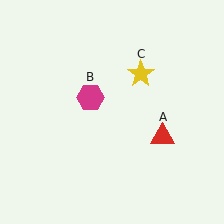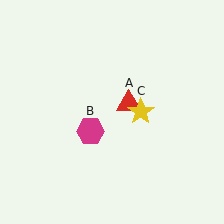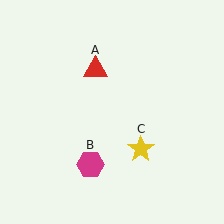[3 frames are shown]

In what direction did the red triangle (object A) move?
The red triangle (object A) moved up and to the left.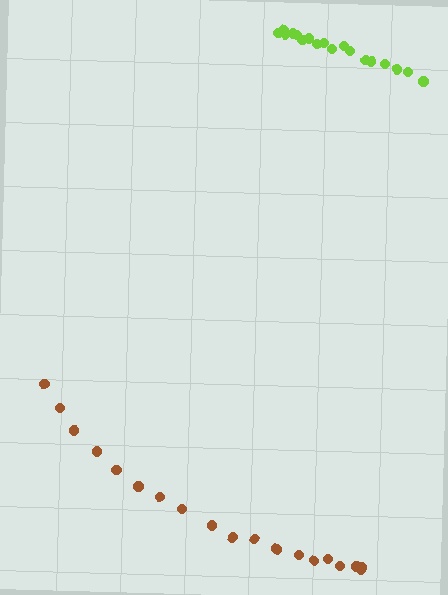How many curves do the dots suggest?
There are 2 distinct paths.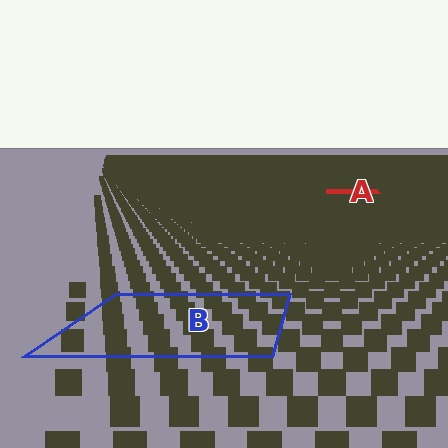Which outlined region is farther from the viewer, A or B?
Region A is farther from the viewer — the texture elements inside it appear smaller and more densely packed.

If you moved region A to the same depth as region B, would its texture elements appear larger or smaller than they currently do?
They would appear larger. At a closer depth, the same texture elements are projected at a bigger on-screen size.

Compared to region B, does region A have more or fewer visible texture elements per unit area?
Region A has more texture elements per unit area — they are packed more densely because it is farther away.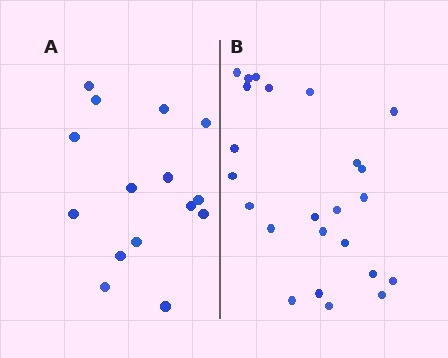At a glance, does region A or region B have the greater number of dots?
Region B (the right region) has more dots.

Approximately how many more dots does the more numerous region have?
Region B has roughly 8 or so more dots than region A.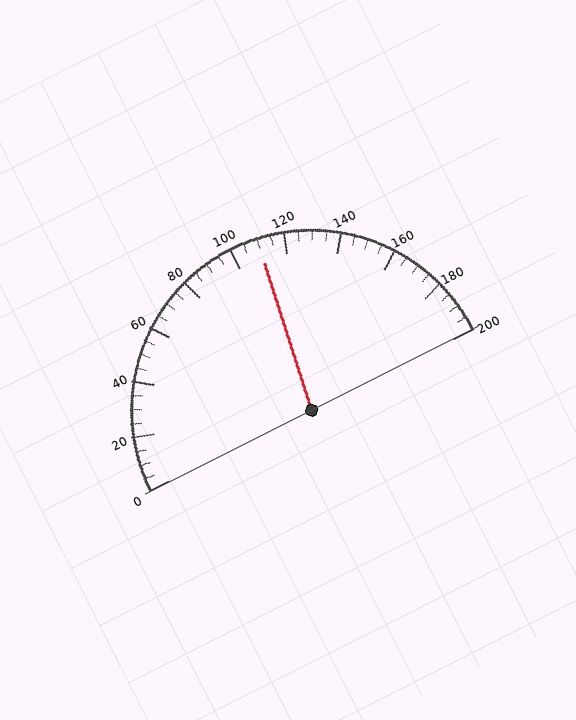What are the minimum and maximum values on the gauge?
The gauge ranges from 0 to 200.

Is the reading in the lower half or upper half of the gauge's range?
The reading is in the upper half of the range (0 to 200).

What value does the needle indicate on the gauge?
The needle indicates approximately 110.